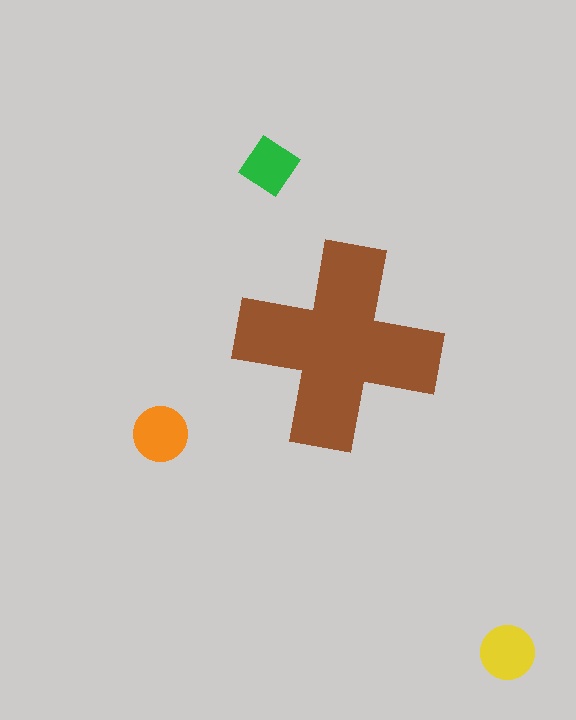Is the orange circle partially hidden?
No, the orange circle is fully visible.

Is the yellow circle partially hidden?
No, the yellow circle is fully visible.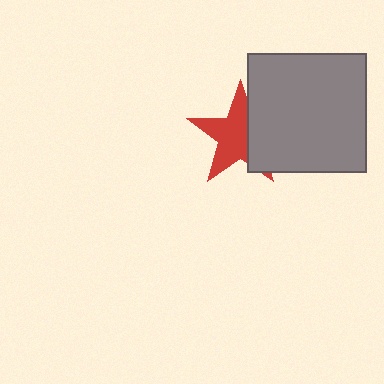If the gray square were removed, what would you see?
You would see the complete red star.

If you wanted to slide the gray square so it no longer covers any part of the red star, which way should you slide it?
Slide it right — that is the most direct way to separate the two shapes.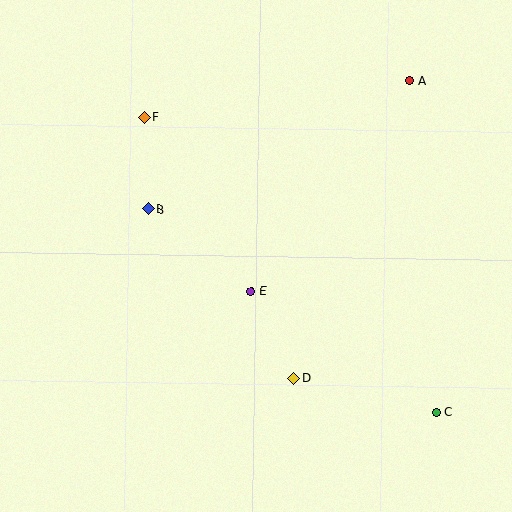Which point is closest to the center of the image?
Point E at (251, 291) is closest to the center.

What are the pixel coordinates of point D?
Point D is at (294, 378).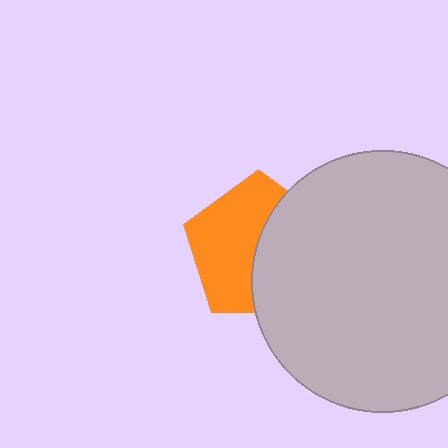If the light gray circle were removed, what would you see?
You would see the complete orange pentagon.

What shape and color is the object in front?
The object in front is a light gray circle.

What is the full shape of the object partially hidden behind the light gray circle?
The partially hidden object is an orange pentagon.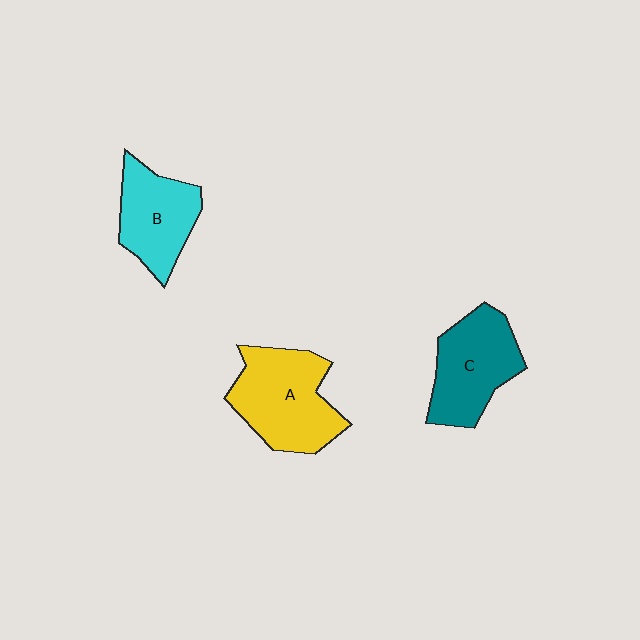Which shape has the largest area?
Shape A (yellow).